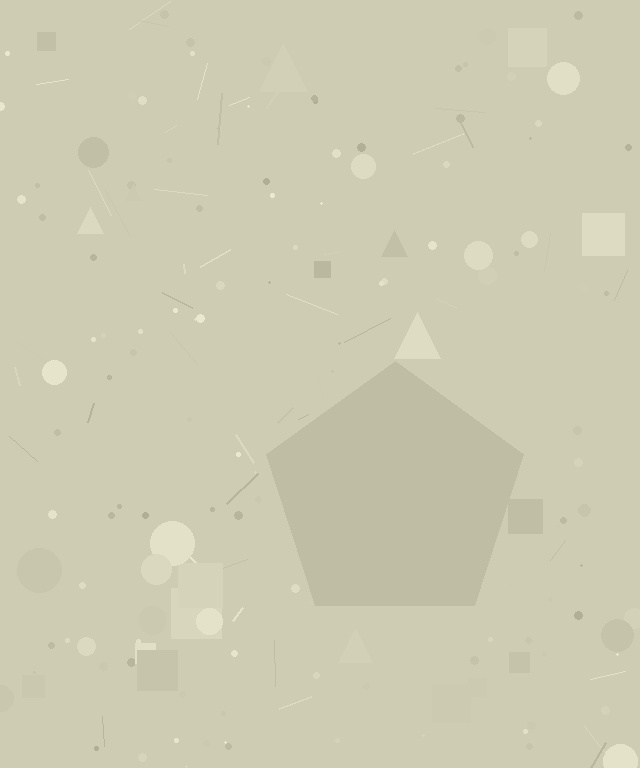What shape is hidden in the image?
A pentagon is hidden in the image.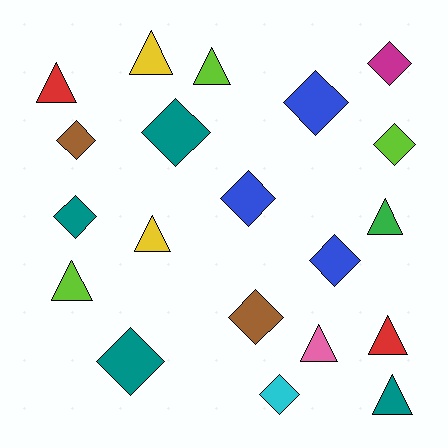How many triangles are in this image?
There are 9 triangles.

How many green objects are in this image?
There is 1 green object.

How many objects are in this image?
There are 20 objects.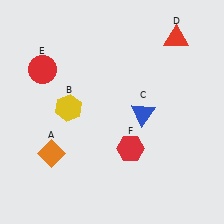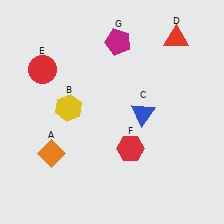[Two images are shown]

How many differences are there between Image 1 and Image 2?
There is 1 difference between the two images.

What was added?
A magenta pentagon (G) was added in Image 2.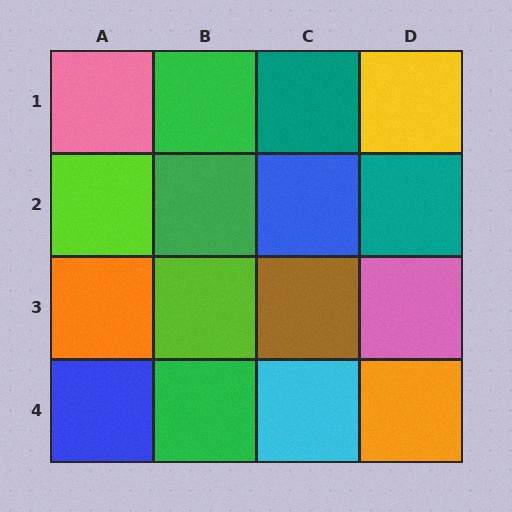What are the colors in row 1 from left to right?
Pink, green, teal, yellow.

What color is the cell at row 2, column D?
Teal.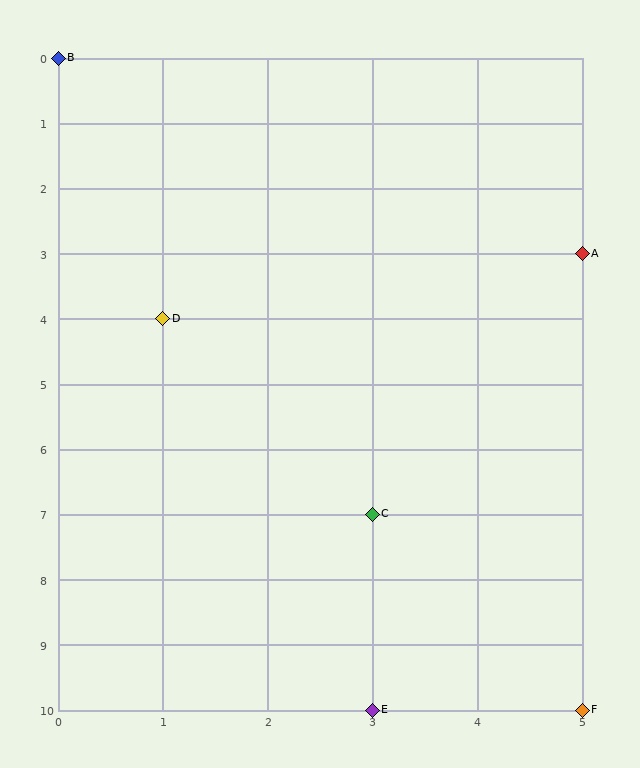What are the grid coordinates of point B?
Point B is at grid coordinates (0, 0).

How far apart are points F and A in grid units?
Points F and A are 7 rows apart.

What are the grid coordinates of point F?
Point F is at grid coordinates (5, 10).